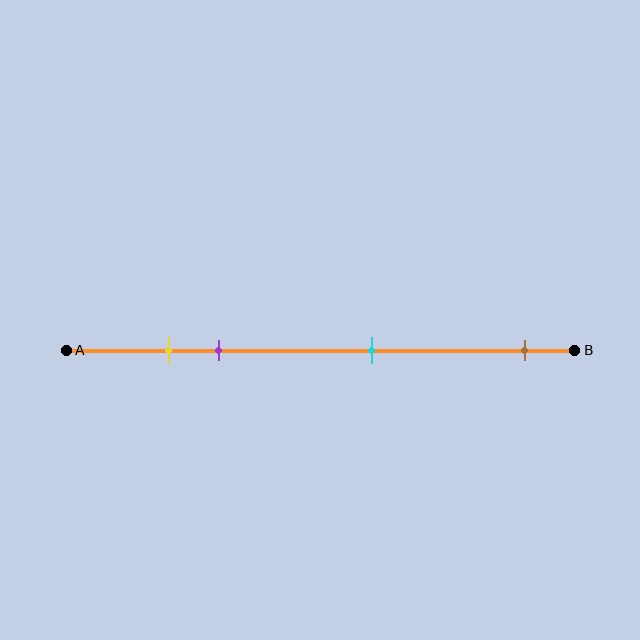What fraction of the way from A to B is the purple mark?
The purple mark is approximately 30% (0.3) of the way from A to B.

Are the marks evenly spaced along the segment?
No, the marks are not evenly spaced.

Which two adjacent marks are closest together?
The yellow and purple marks are the closest adjacent pair.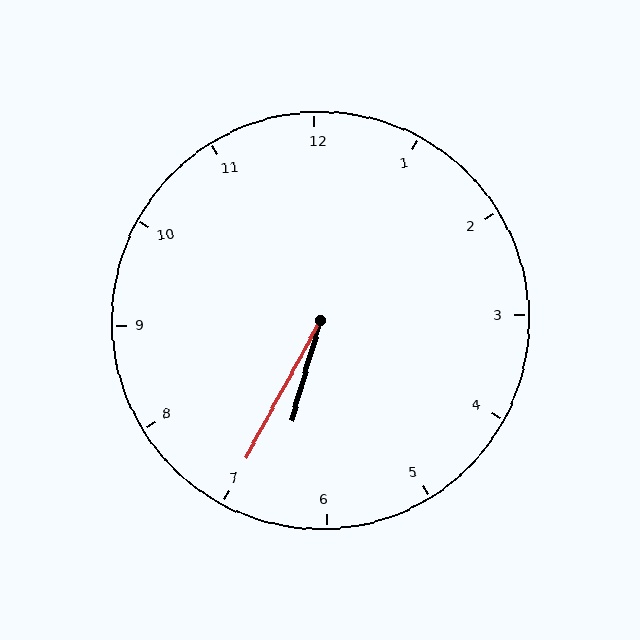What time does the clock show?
6:35.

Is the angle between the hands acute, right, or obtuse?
It is acute.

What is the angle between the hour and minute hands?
Approximately 12 degrees.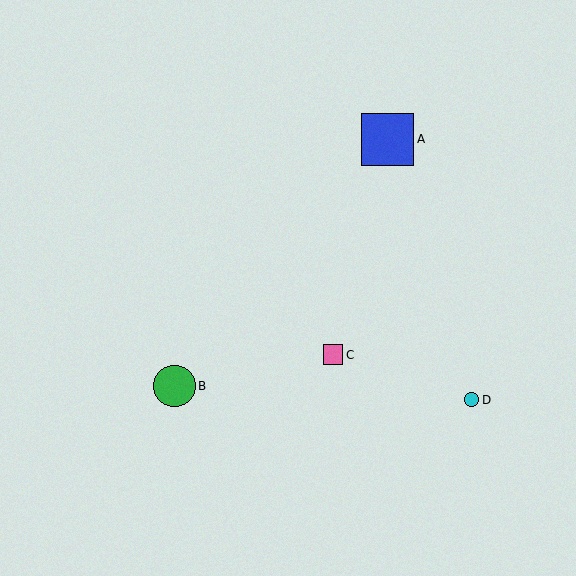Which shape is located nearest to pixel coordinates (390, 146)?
The blue square (labeled A) at (388, 139) is nearest to that location.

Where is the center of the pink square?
The center of the pink square is at (333, 355).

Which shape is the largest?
The blue square (labeled A) is the largest.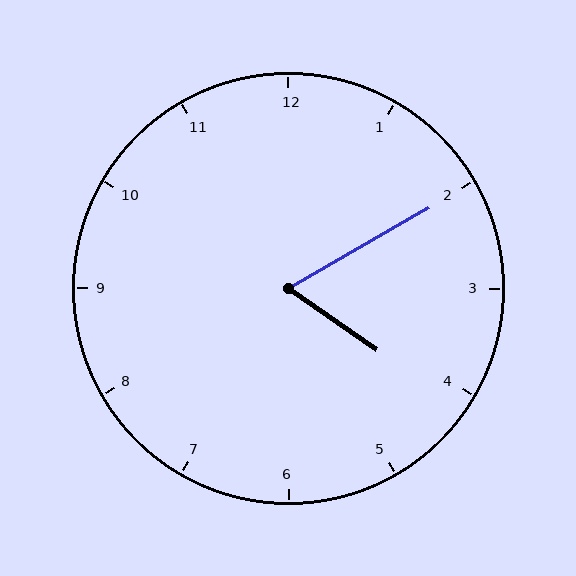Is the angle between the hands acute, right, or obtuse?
It is acute.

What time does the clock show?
4:10.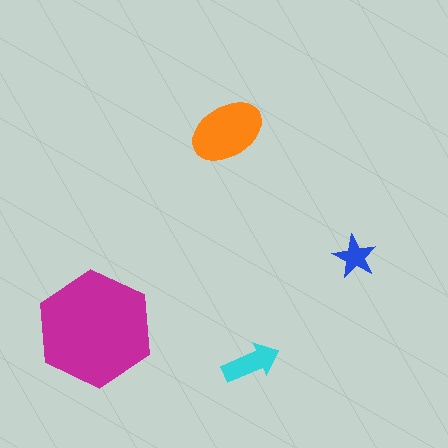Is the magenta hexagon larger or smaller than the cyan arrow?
Larger.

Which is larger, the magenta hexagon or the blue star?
The magenta hexagon.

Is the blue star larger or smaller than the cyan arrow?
Smaller.